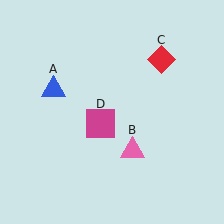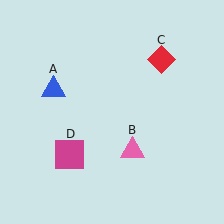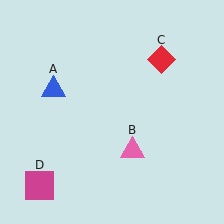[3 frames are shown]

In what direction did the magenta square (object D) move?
The magenta square (object D) moved down and to the left.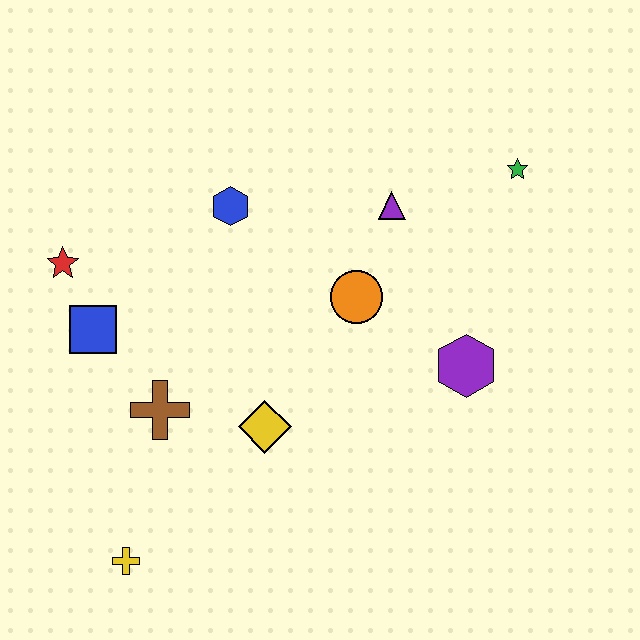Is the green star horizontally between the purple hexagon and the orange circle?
No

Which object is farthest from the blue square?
The green star is farthest from the blue square.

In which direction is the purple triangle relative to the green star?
The purple triangle is to the left of the green star.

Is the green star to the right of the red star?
Yes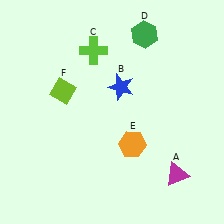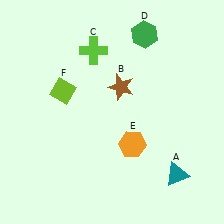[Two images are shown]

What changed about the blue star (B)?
In Image 1, B is blue. In Image 2, it changed to brown.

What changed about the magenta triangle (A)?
In Image 1, A is magenta. In Image 2, it changed to teal.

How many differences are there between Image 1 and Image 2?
There are 2 differences between the two images.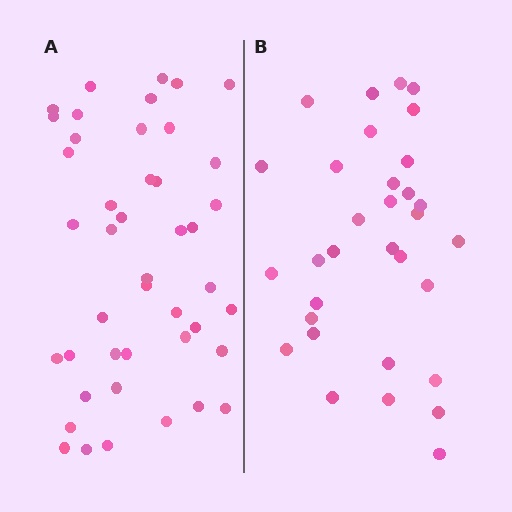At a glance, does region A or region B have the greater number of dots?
Region A (the left region) has more dots.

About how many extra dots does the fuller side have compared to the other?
Region A has roughly 12 or so more dots than region B.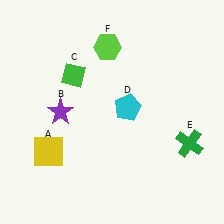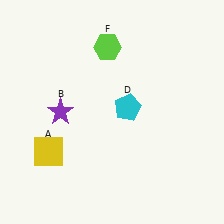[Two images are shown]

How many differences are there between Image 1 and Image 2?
There are 2 differences between the two images.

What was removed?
The green cross (E), the green diamond (C) were removed in Image 2.